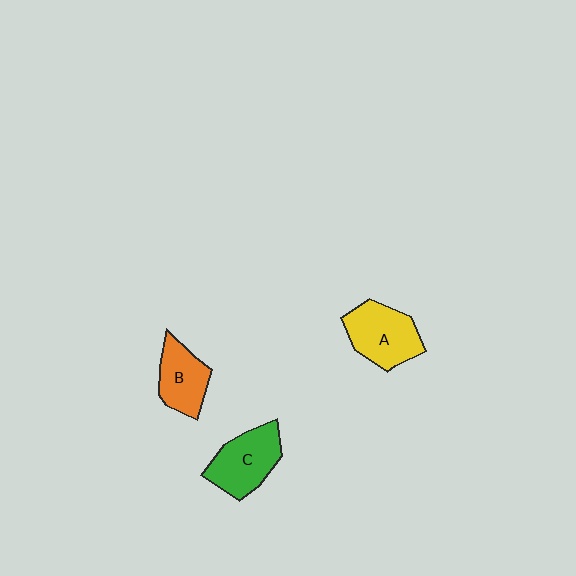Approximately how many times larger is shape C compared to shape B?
Approximately 1.2 times.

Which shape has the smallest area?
Shape B (orange).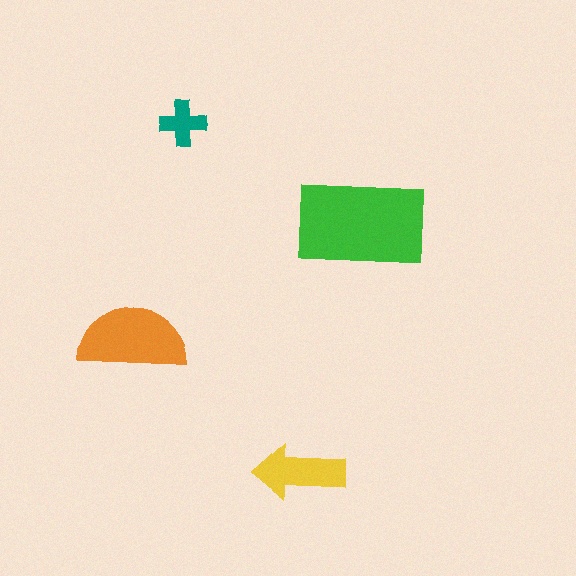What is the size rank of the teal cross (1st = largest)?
4th.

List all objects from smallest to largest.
The teal cross, the yellow arrow, the orange semicircle, the green rectangle.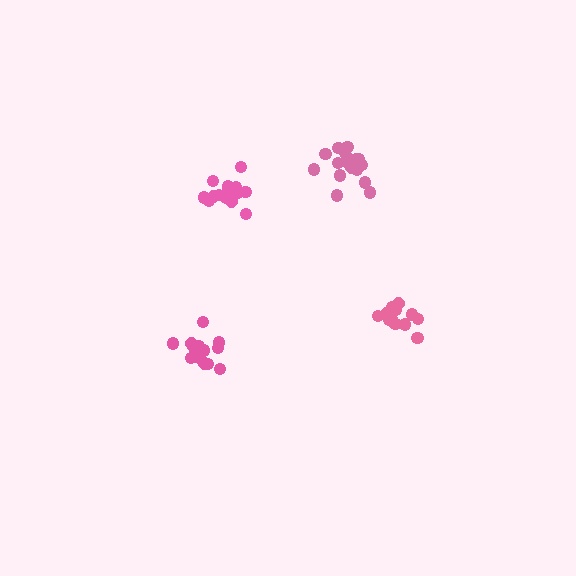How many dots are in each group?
Group 1: 13 dots, Group 2: 18 dots, Group 3: 16 dots, Group 4: 17 dots (64 total).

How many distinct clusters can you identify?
There are 4 distinct clusters.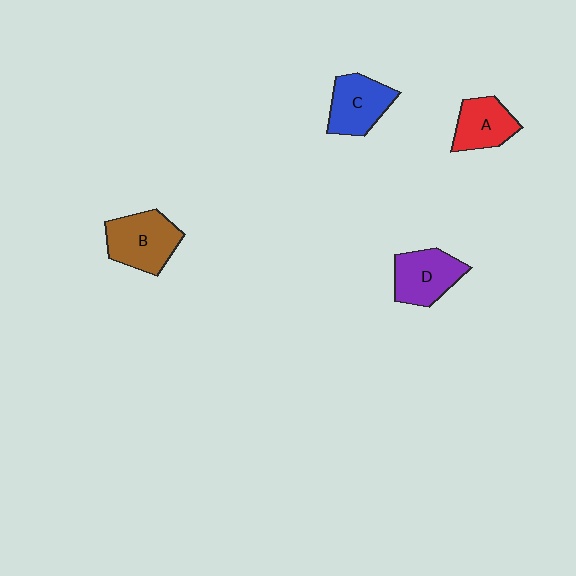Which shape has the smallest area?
Shape A (red).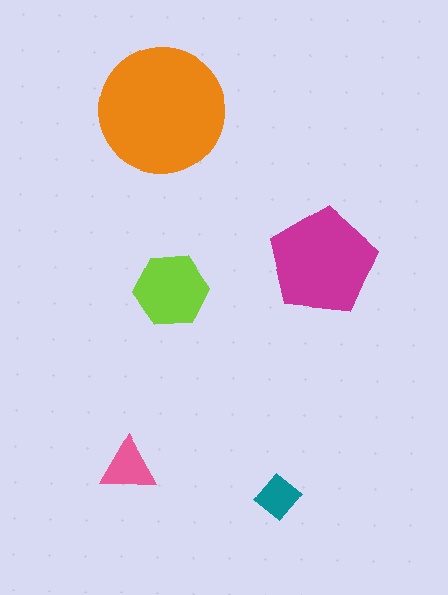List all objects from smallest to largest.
The teal diamond, the pink triangle, the lime hexagon, the magenta pentagon, the orange circle.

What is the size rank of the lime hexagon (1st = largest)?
3rd.